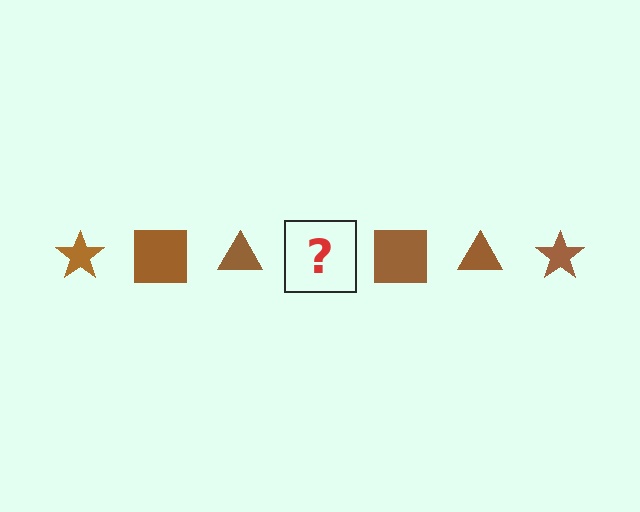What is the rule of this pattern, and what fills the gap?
The rule is that the pattern cycles through star, square, triangle shapes in brown. The gap should be filled with a brown star.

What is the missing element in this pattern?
The missing element is a brown star.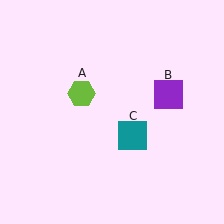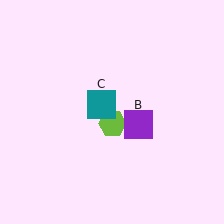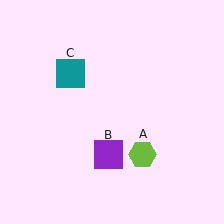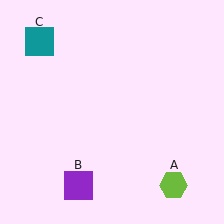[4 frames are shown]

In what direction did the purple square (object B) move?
The purple square (object B) moved down and to the left.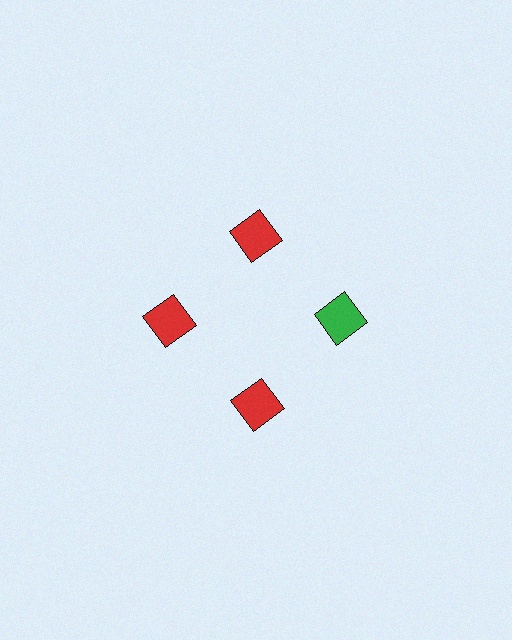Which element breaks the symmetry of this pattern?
The green square at roughly the 3 o'clock position breaks the symmetry. All other shapes are red squares.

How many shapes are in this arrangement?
There are 4 shapes arranged in a ring pattern.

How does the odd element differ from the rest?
It has a different color: green instead of red.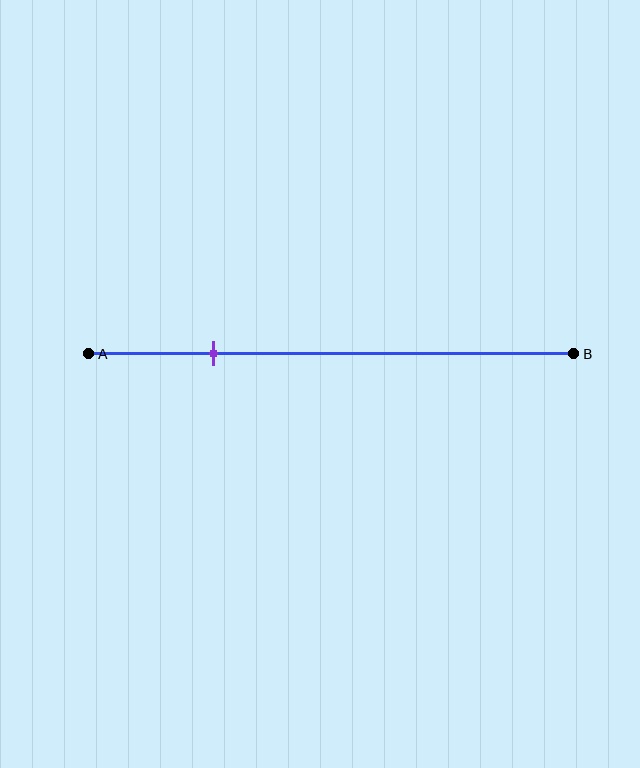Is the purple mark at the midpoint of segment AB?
No, the mark is at about 25% from A, not at the 50% midpoint.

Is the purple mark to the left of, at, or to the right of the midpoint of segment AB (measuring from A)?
The purple mark is to the left of the midpoint of segment AB.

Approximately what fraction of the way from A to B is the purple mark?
The purple mark is approximately 25% of the way from A to B.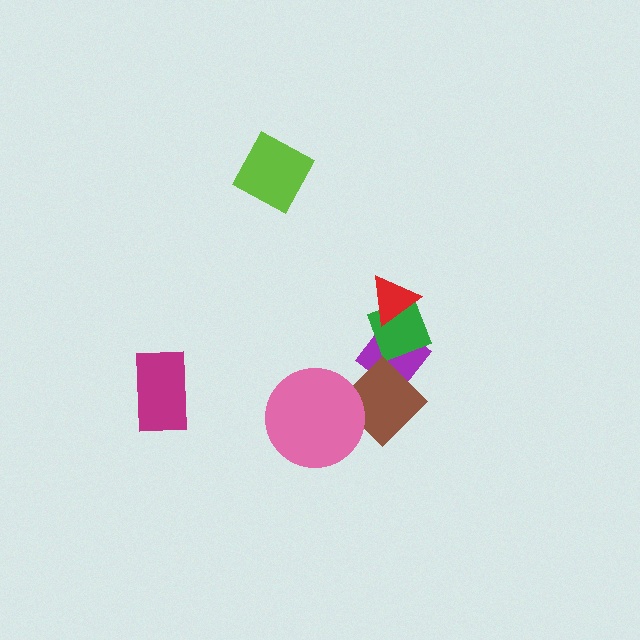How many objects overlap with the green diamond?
2 objects overlap with the green diamond.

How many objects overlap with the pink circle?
1 object overlaps with the pink circle.